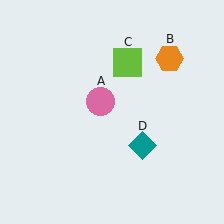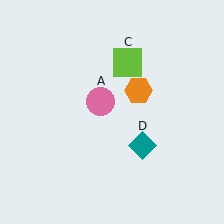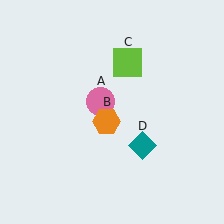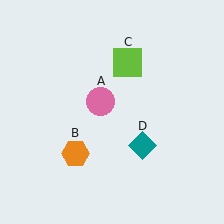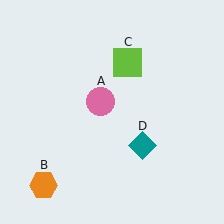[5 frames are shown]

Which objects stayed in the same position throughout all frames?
Pink circle (object A) and lime square (object C) and teal diamond (object D) remained stationary.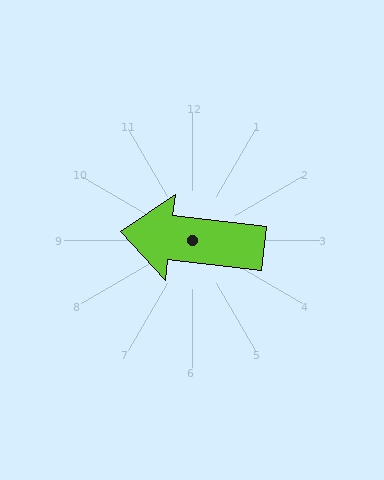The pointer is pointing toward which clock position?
Roughly 9 o'clock.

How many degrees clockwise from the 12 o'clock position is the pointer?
Approximately 277 degrees.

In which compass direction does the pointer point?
West.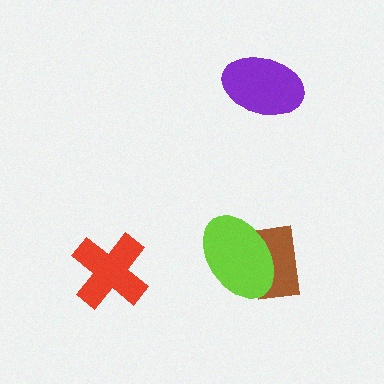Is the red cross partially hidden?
No, no other shape covers it.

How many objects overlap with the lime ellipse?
1 object overlaps with the lime ellipse.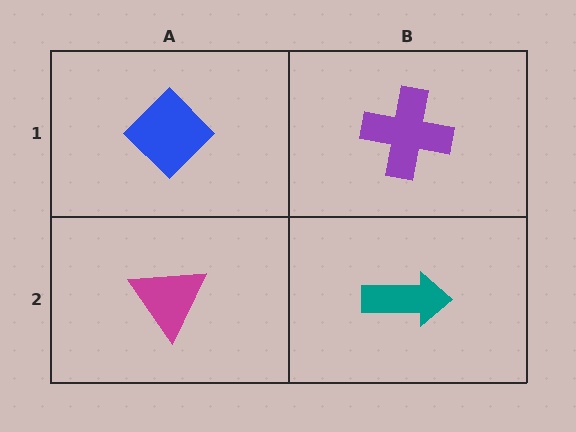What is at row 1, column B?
A purple cross.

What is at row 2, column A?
A magenta triangle.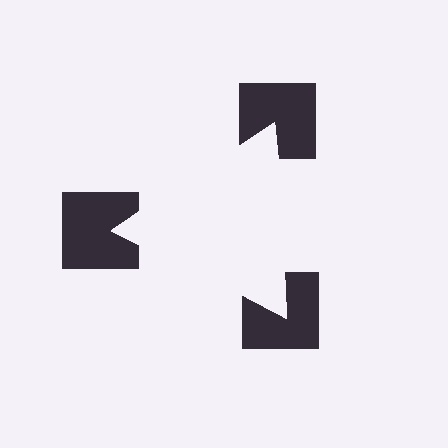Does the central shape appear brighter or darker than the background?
It typically appears slightly brighter than the background, even though no actual brightness change is drawn.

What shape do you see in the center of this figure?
An illusory triangle — its edges are inferred from the aligned wedge cuts in the notched squares, not physically drawn.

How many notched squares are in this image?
There are 3 — one at each vertex of the illusory triangle.